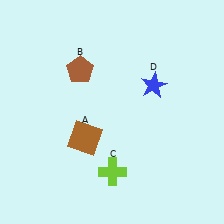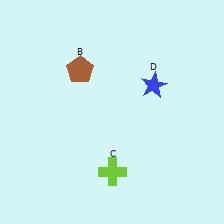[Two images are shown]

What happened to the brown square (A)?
The brown square (A) was removed in Image 2. It was in the bottom-left area of Image 1.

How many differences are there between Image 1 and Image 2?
There is 1 difference between the two images.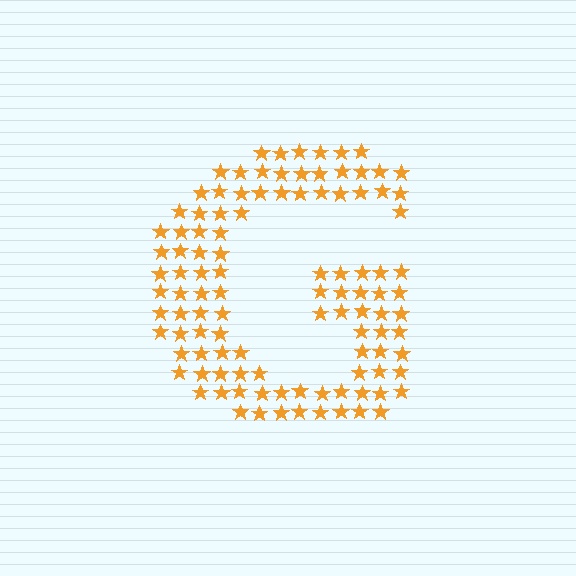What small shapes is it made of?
It is made of small stars.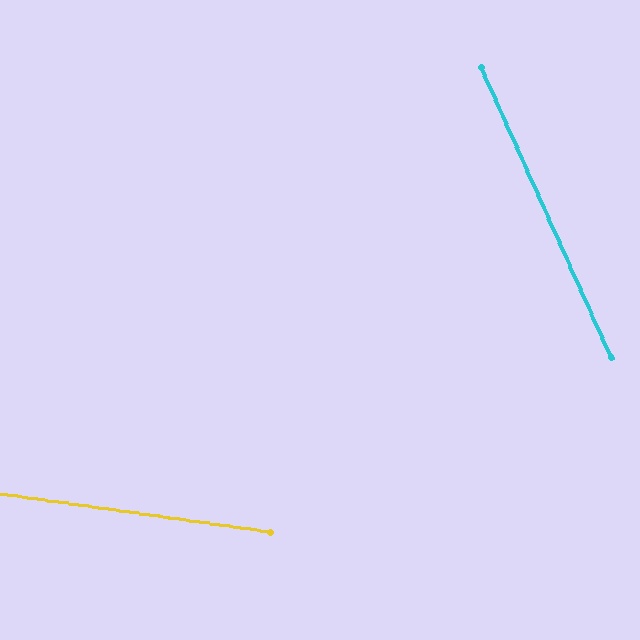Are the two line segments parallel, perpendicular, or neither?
Neither parallel nor perpendicular — they differ by about 58°.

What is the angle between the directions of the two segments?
Approximately 58 degrees.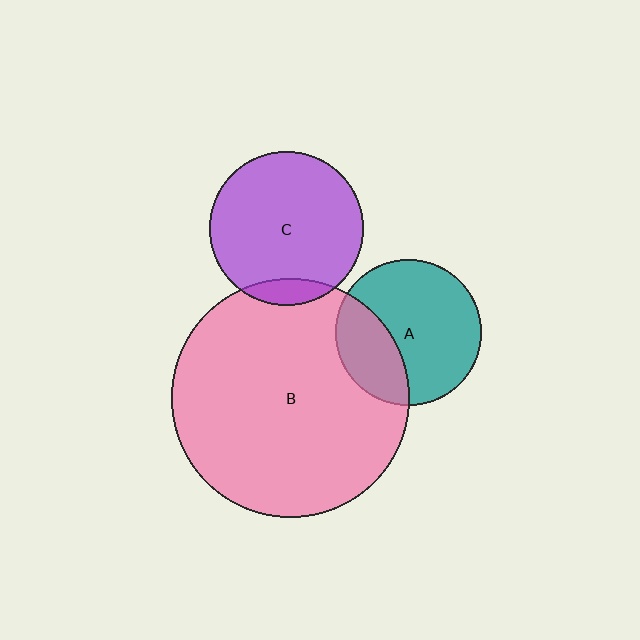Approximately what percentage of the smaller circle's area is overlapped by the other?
Approximately 10%.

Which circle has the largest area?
Circle B (pink).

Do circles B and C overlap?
Yes.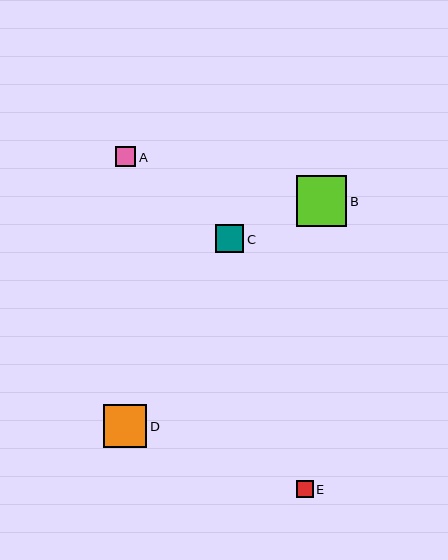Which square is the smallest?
Square E is the smallest with a size of approximately 17 pixels.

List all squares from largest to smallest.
From largest to smallest: B, D, C, A, E.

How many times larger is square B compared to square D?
Square B is approximately 1.2 times the size of square D.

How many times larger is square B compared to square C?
Square B is approximately 1.8 times the size of square C.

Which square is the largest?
Square B is the largest with a size of approximately 50 pixels.